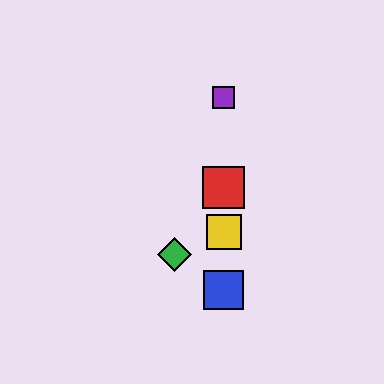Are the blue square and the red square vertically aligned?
Yes, both are at x≈224.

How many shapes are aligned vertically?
4 shapes (the red square, the blue square, the yellow square, the purple square) are aligned vertically.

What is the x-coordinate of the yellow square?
The yellow square is at x≈224.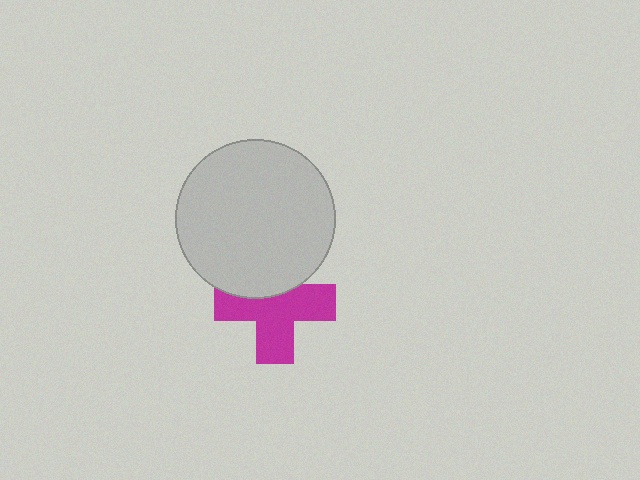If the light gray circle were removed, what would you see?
You would see the complete magenta cross.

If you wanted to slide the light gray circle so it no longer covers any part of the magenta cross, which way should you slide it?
Slide it up — that is the most direct way to separate the two shapes.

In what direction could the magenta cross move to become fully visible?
The magenta cross could move down. That would shift it out from behind the light gray circle entirely.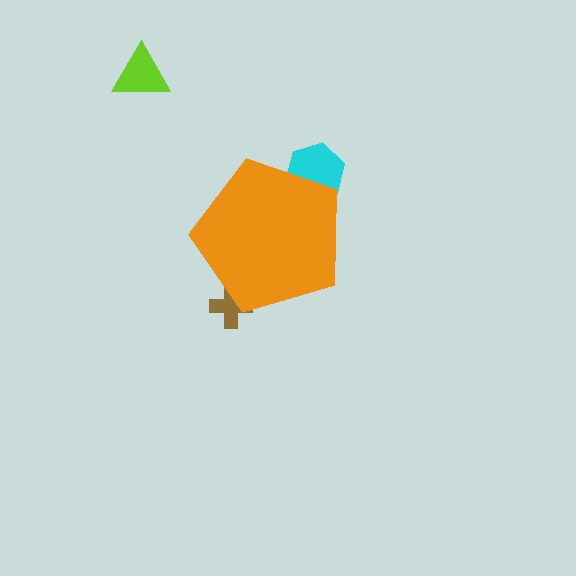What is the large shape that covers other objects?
An orange pentagon.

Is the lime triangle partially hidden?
No, the lime triangle is fully visible.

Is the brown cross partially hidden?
Yes, the brown cross is partially hidden behind the orange pentagon.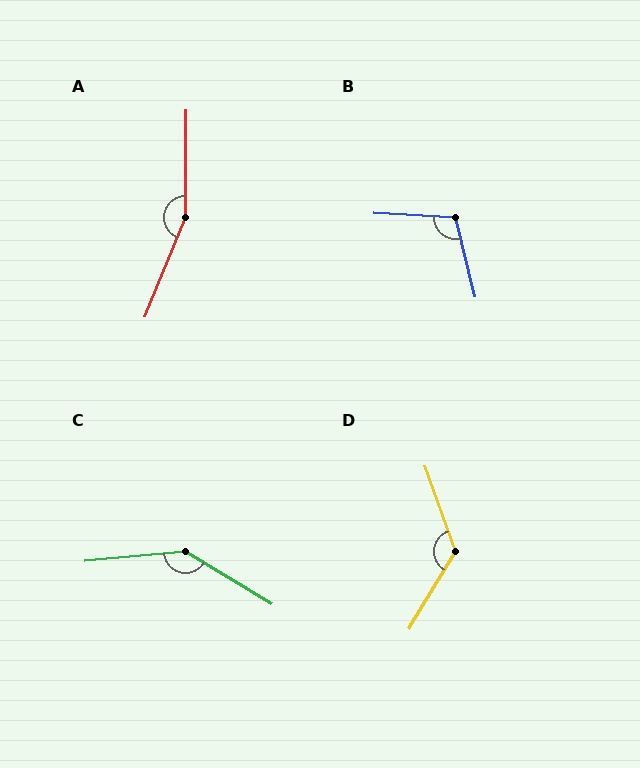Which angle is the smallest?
B, at approximately 107 degrees.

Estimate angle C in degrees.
Approximately 143 degrees.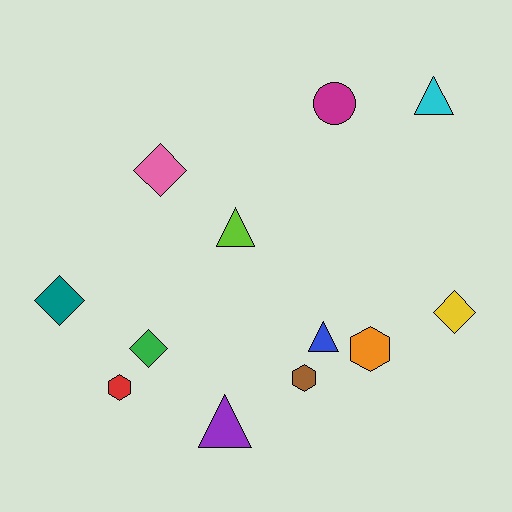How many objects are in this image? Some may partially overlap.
There are 12 objects.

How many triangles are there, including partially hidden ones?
There are 4 triangles.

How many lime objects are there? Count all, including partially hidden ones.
There is 1 lime object.